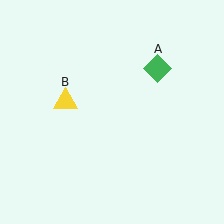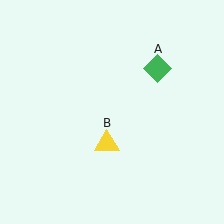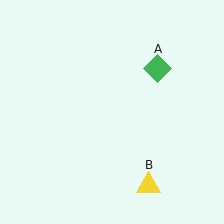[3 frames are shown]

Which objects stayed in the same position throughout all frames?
Green diamond (object A) remained stationary.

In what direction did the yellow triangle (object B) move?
The yellow triangle (object B) moved down and to the right.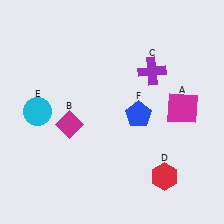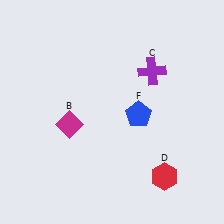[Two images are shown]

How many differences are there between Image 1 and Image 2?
There are 2 differences between the two images.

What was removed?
The cyan circle (E), the magenta square (A) were removed in Image 2.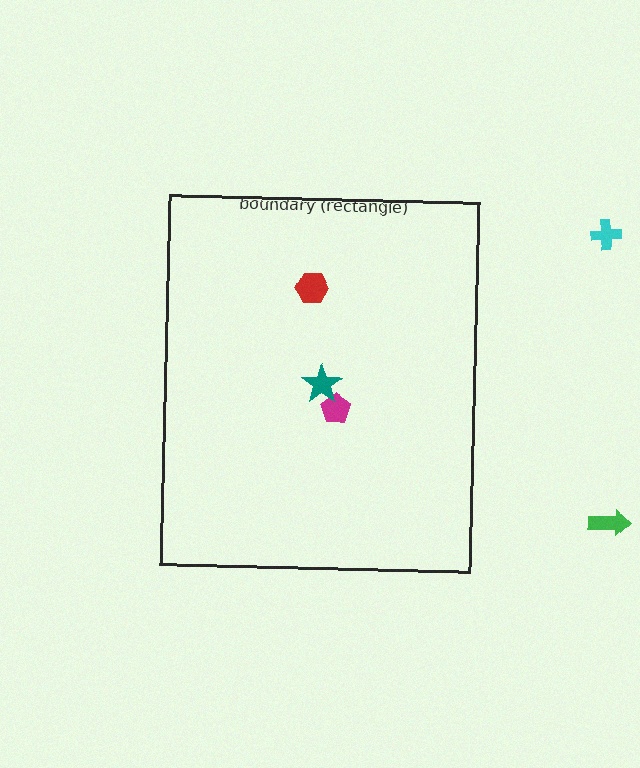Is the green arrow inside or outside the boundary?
Outside.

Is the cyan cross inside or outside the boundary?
Outside.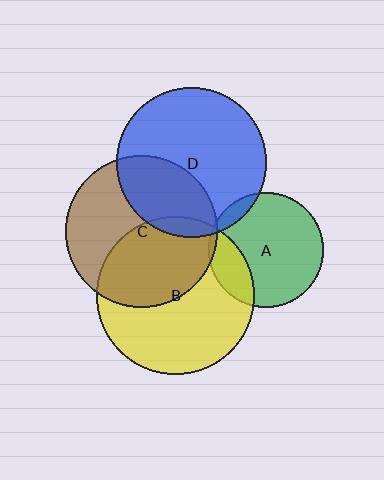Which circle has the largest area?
Circle B (yellow).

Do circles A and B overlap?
Yes.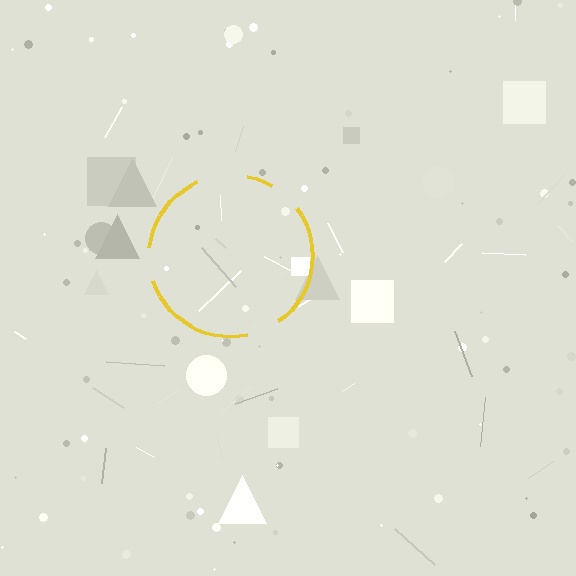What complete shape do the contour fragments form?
The contour fragments form a circle.